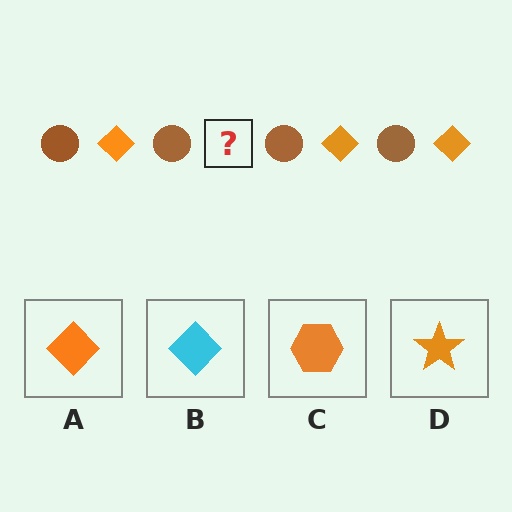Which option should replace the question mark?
Option A.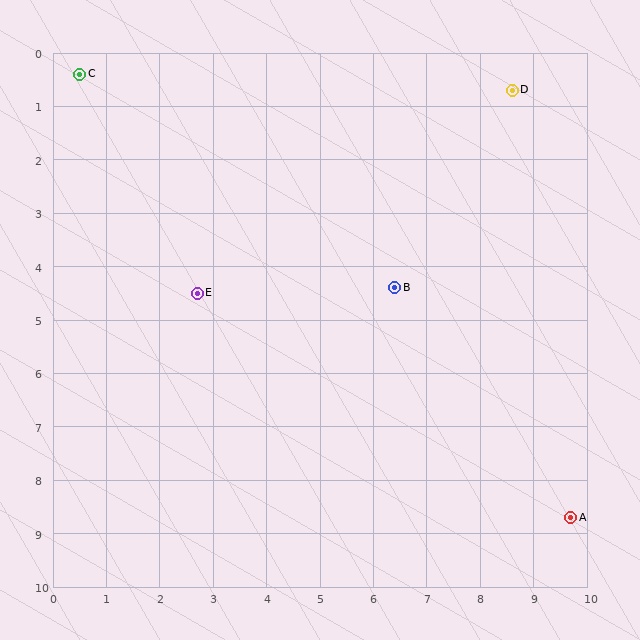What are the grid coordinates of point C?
Point C is at approximately (0.5, 0.4).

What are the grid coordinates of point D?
Point D is at approximately (8.6, 0.7).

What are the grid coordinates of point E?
Point E is at approximately (2.7, 4.5).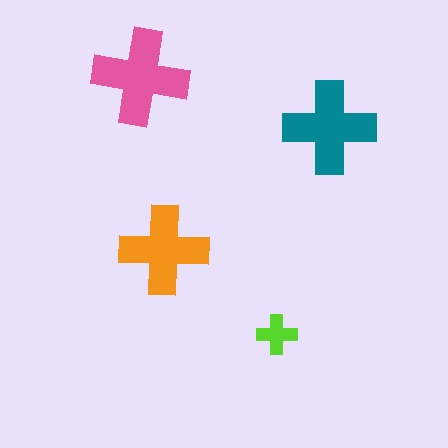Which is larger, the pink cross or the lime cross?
The pink one.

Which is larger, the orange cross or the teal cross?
The teal one.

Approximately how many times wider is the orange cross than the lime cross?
About 2 times wider.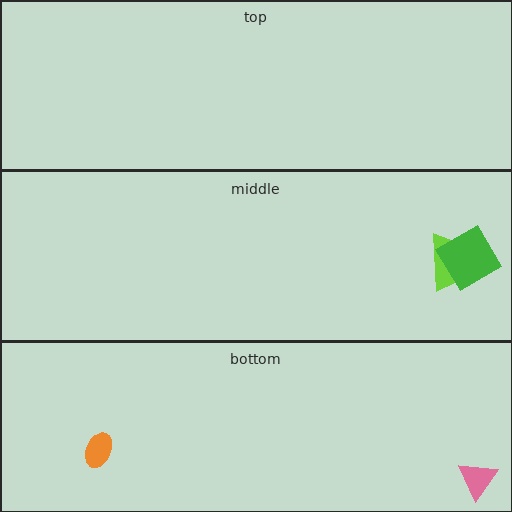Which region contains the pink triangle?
The bottom region.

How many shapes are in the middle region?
2.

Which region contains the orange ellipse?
The bottom region.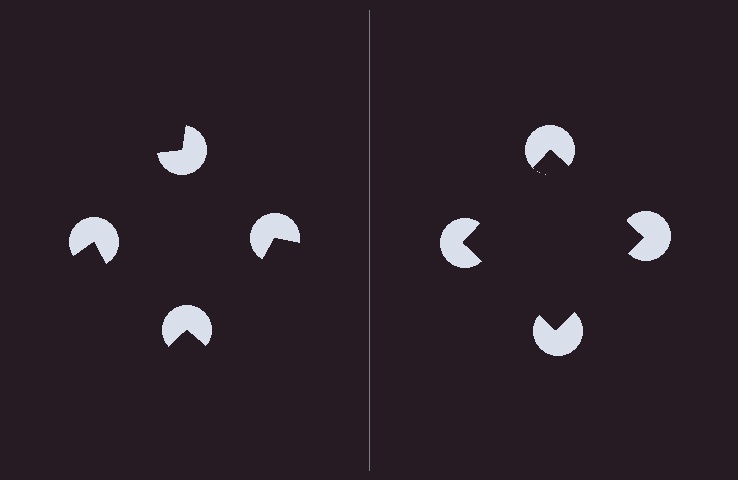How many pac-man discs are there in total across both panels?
8 — 4 on each side.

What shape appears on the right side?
An illusory square.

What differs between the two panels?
The pac-man discs are positioned identically on both sides; only the wedge orientations differ. On the right they align to a square; on the left they are misaligned.